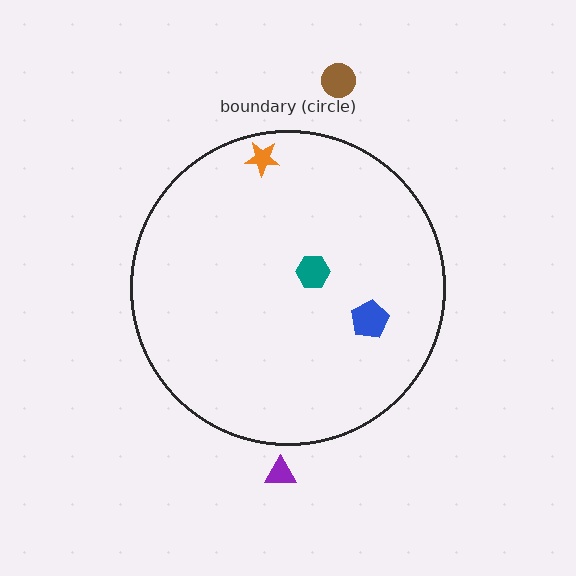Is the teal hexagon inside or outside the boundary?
Inside.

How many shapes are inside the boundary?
3 inside, 2 outside.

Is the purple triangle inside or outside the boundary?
Outside.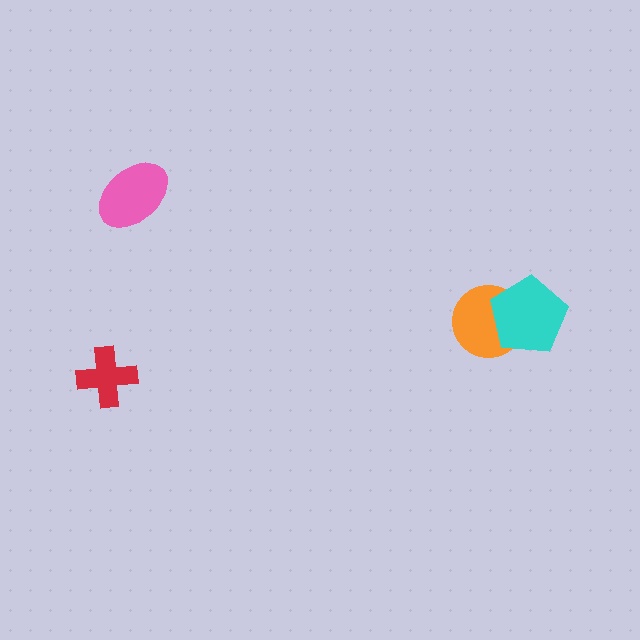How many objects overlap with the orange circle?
1 object overlaps with the orange circle.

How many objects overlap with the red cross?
0 objects overlap with the red cross.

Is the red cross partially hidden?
No, no other shape covers it.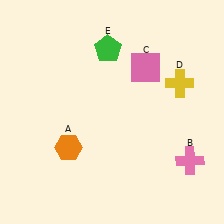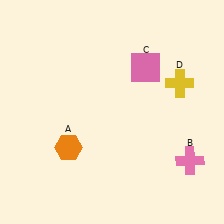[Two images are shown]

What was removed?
The green pentagon (E) was removed in Image 2.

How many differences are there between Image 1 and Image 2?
There is 1 difference between the two images.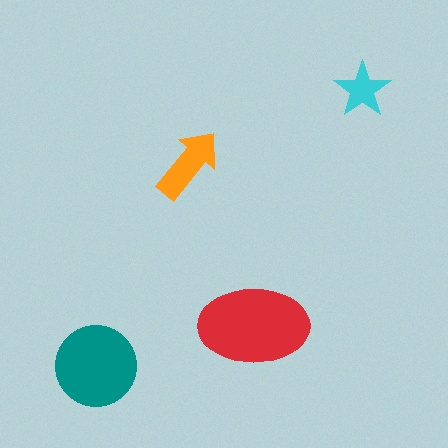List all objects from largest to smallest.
The red ellipse, the teal circle, the orange arrow, the cyan star.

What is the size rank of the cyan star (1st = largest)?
4th.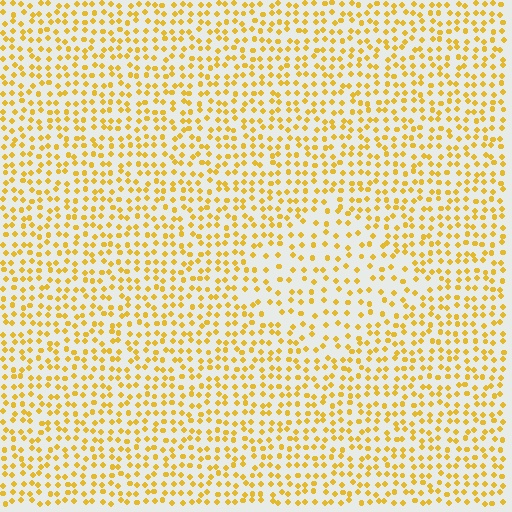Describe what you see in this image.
The image contains small yellow elements arranged at two different densities. A diamond-shaped region is visible where the elements are less densely packed than the surrounding area.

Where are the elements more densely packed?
The elements are more densely packed outside the diamond boundary.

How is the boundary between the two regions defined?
The boundary is defined by a change in element density (approximately 1.7x ratio). All elements are the same color, size, and shape.